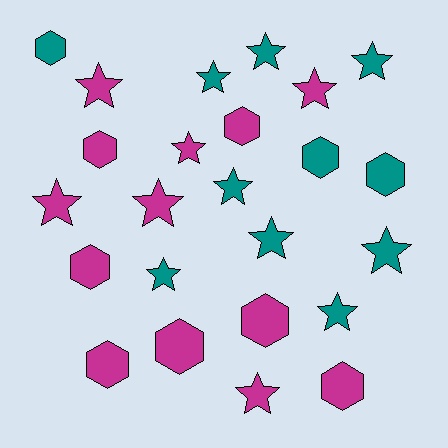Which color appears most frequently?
Magenta, with 13 objects.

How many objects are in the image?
There are 24 objects.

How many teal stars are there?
There are 8 teal stars.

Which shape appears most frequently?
Star, with 14 objects.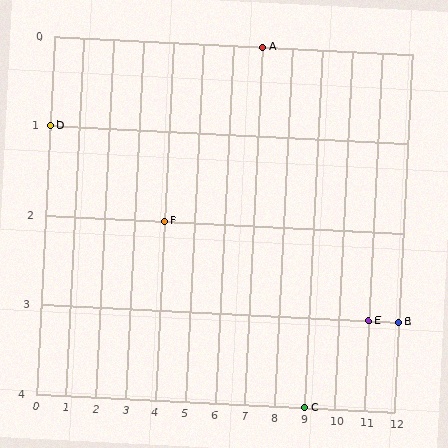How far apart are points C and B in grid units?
Points C and B are 3 columns and 1 row apart (about 3.2 grid units diagonally).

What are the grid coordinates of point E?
Point E is at grid coordinates (11, 3).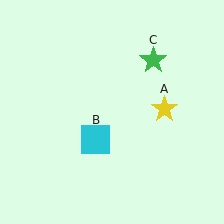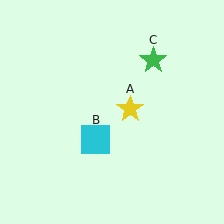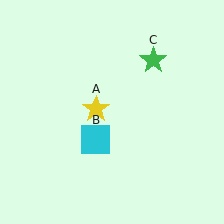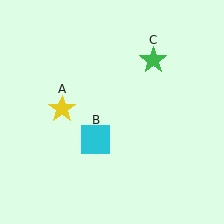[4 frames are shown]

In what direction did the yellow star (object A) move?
The yellow star (object A) moved left.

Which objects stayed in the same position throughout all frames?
Cyan square (object B) and green star (object C) remained stationary.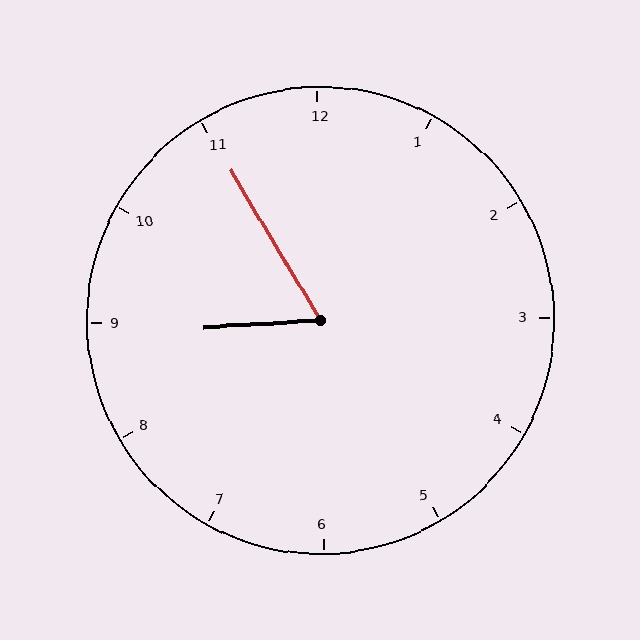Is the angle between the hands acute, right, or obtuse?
It is acute.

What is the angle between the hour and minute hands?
Approximately 62 degrees.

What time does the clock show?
8:55.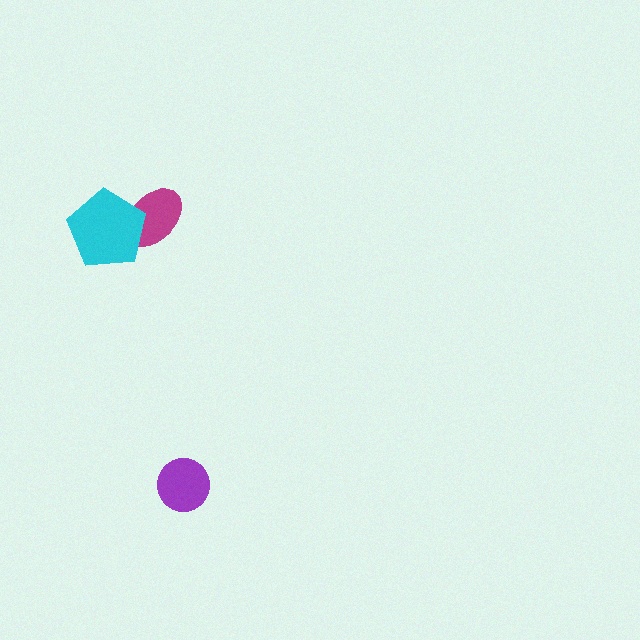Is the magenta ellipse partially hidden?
Yes, it is partially covered by another shape.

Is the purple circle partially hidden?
No, no other shape covers it.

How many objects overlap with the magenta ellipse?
1 object overlaps with the magenta ellipse.